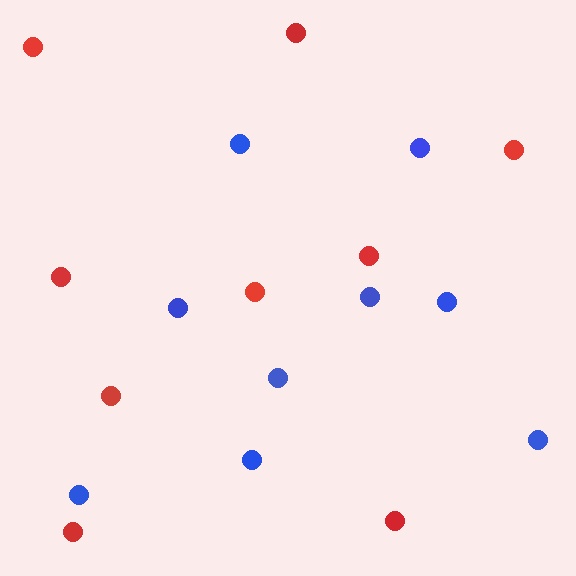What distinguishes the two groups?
There are 2 groups: one group of red circles (9) and one group of blue circles (9).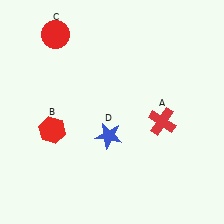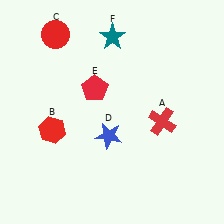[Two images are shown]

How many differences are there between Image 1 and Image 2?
There are 2 differences between the two images.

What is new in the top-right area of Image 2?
A teal star (F) was added in the top-right area of Image 2.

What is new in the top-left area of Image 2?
A red pentagon (E) was added in the top-left area of Image 2.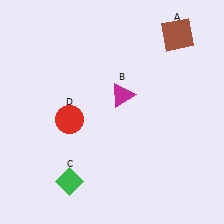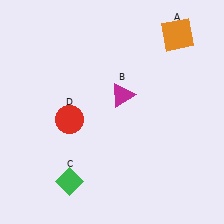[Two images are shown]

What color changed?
The square (A) changed from brown in Image 1 to orange in Image 2.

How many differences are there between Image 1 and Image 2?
There is 1 difference between the two images.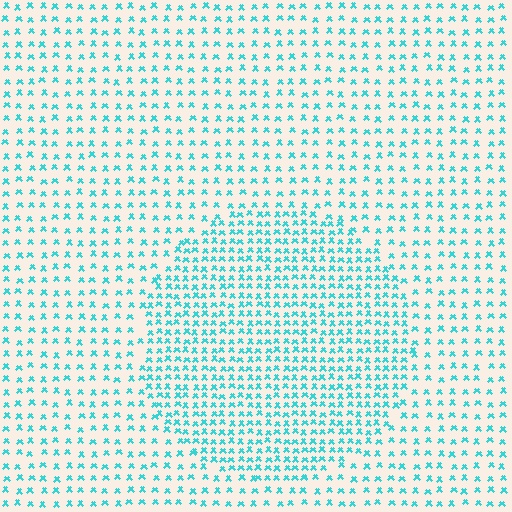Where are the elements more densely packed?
The elements are more densely packed inside the circle boundary.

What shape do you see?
I see a circle.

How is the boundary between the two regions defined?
The boundary is defined by a change in element density (approximately 1.9x ratio). All elements are the same color, size, and shape.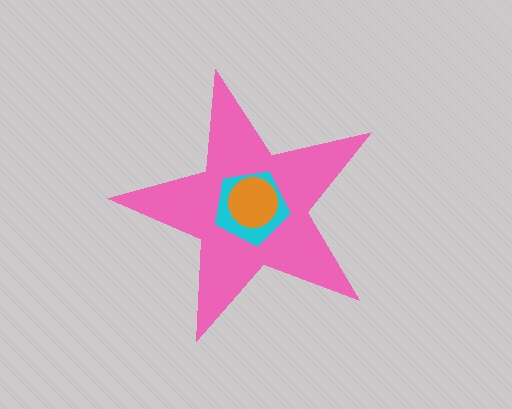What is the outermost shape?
The pink star.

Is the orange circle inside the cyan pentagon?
Yes.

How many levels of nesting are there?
3.